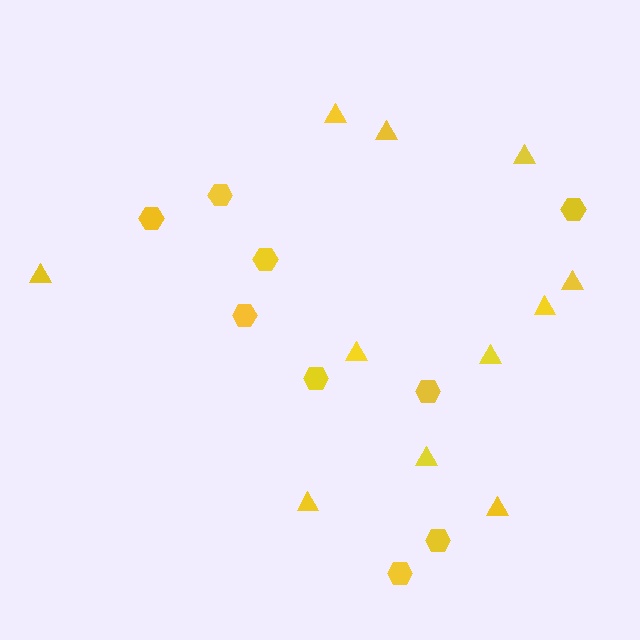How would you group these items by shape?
There are 2 groups: one group of hexagons (9) and one group of triangles (11).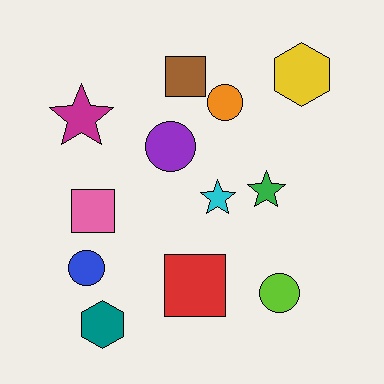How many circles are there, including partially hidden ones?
There are 4 circles.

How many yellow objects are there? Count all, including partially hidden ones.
There is 1 yellow object.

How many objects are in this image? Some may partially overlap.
There are 12 objects.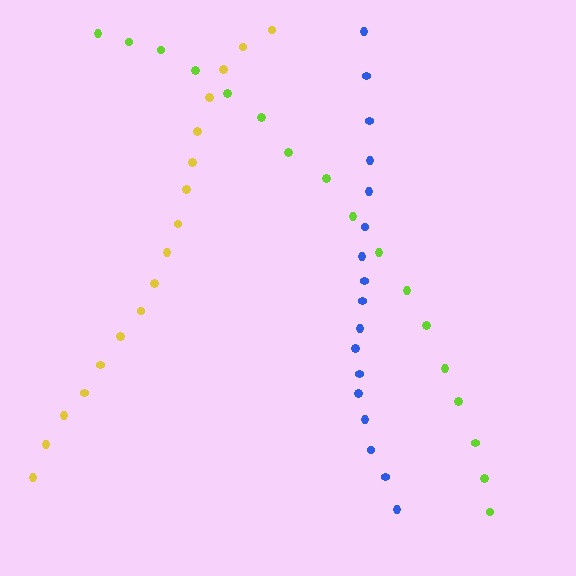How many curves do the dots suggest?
There are 3 distinct paths.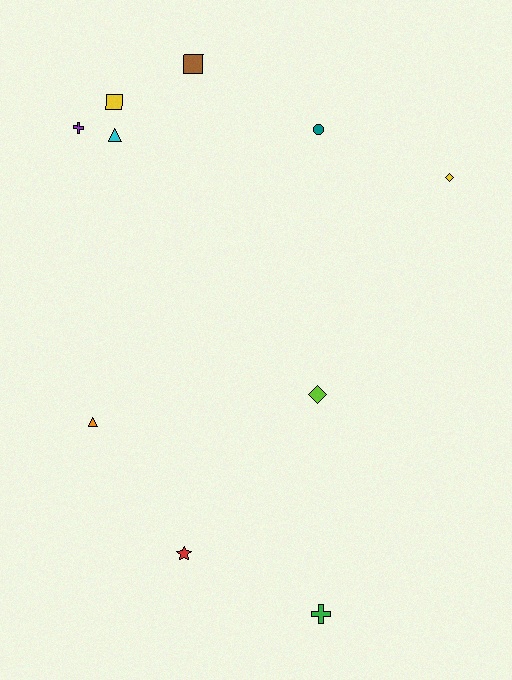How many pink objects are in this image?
There are no pink objects.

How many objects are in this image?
There are 10 objects.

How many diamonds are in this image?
There are 2 diamonds.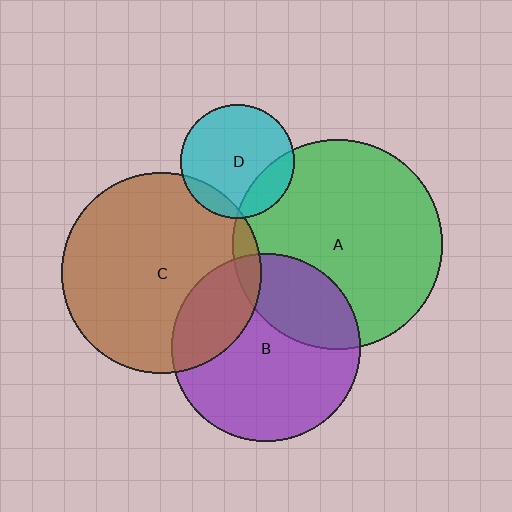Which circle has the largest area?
Circle A (green).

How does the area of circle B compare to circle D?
Approximately 2.8 times.